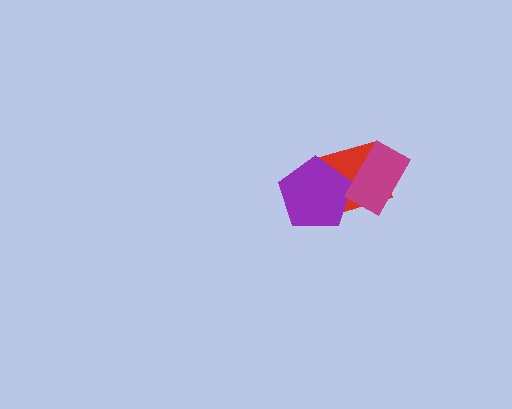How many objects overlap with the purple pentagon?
1 object overlaps with the purple pentagon.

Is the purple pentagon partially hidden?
No, no other shape covers it.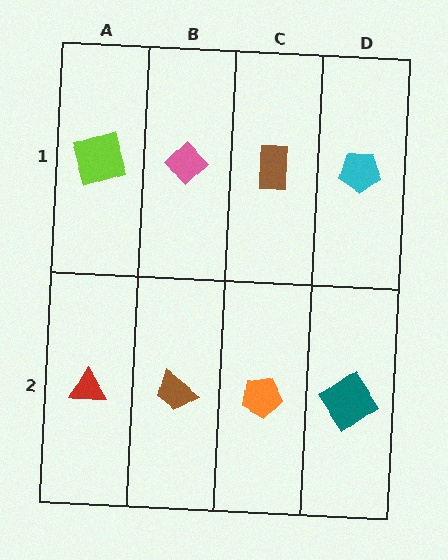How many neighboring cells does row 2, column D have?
2.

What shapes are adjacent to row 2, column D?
A cyan pentagon (row 1, column D), an orange pentagon (row 2, column C).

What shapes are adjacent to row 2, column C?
A brown rectangle (row 1, column C), a brown trapezoid (row 2, column B), a teal diamond (row 2, column D).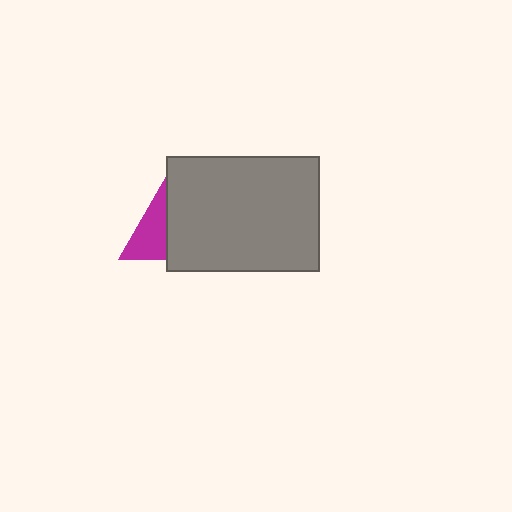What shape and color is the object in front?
The object in front is a gray rectangle.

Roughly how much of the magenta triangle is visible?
A small part of it is visible (roughly 39%).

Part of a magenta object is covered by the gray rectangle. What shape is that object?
It is a triangle.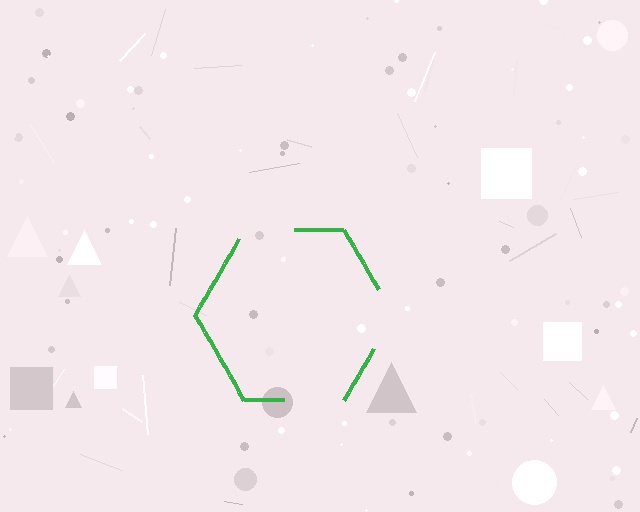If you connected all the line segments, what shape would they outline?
They would outline a hexagon.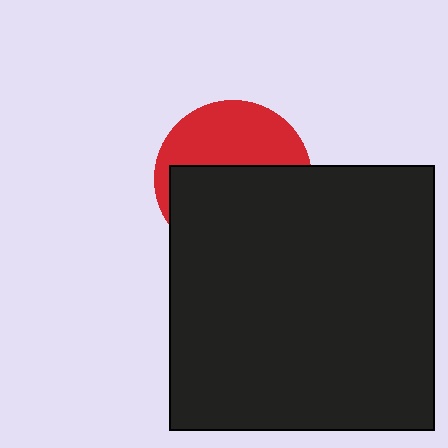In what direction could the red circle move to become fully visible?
The red circle could move up. That would shift it out from behind the black square entirely.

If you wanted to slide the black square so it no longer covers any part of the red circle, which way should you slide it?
Slide it down — that is the most direct way to separate the two shapes.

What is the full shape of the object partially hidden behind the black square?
The partially hidden object is a red circle.